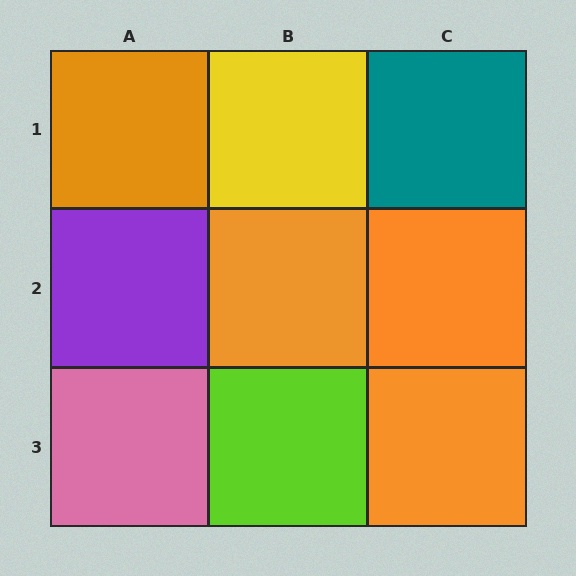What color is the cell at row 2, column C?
Orange.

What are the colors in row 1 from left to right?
Orange, yellow, teal.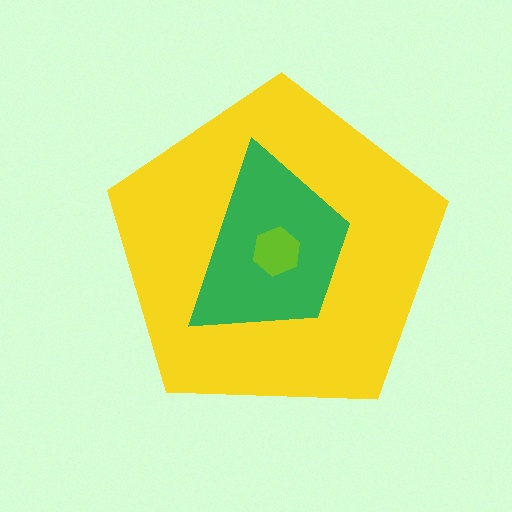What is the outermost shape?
The yellow pentagon.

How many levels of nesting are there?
3.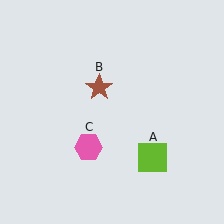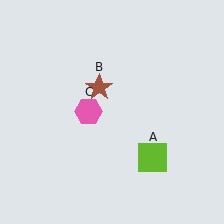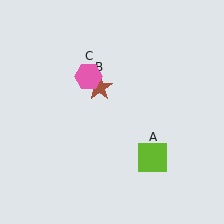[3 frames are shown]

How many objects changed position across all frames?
1 object changed position: pink hexagon (object C).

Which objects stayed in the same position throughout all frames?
Lime square (object A) and brown star (object B) remained stationary.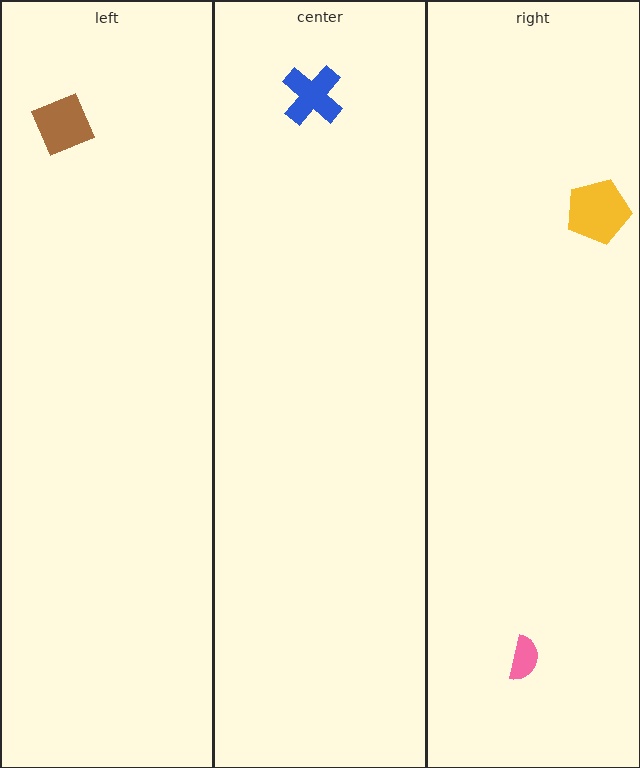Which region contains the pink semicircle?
The right region.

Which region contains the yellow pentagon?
The right region.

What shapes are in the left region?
The brown square.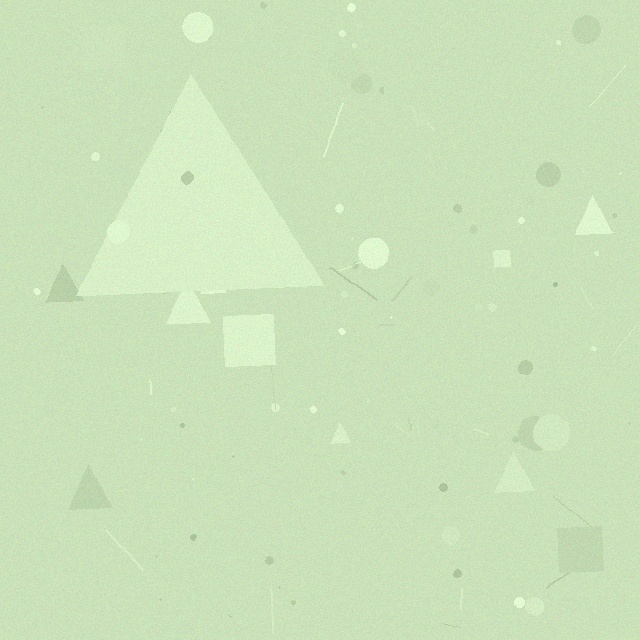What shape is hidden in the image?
A triangle is hidden in the image.